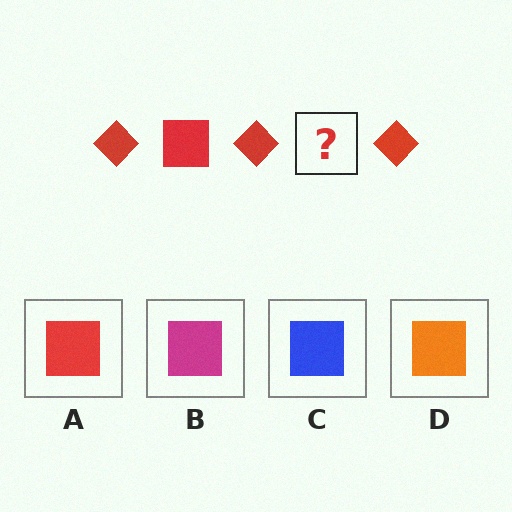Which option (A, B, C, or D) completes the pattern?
A.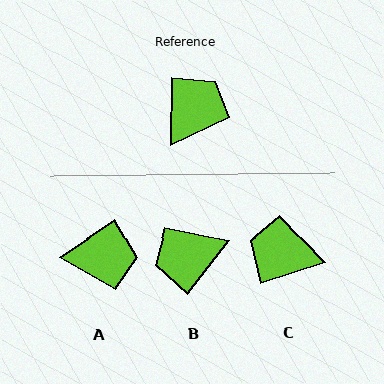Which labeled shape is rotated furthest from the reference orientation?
B, about 143 degrees away.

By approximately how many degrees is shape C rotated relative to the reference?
Approximately 109 degrees counter-clockwise.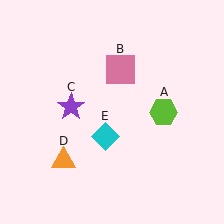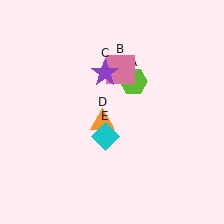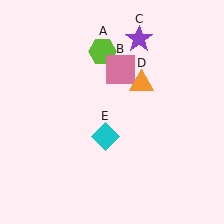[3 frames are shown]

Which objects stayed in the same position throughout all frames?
Pink square (object B) and cyan diamond (object E) remained stationary.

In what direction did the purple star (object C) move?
The purple star (object C) moved up and to the right.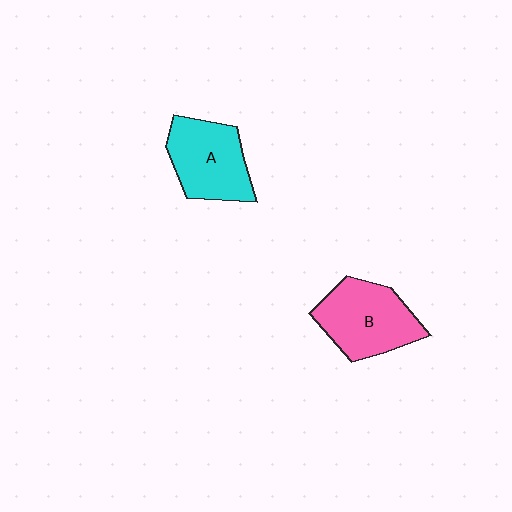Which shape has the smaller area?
Shape A (cyan).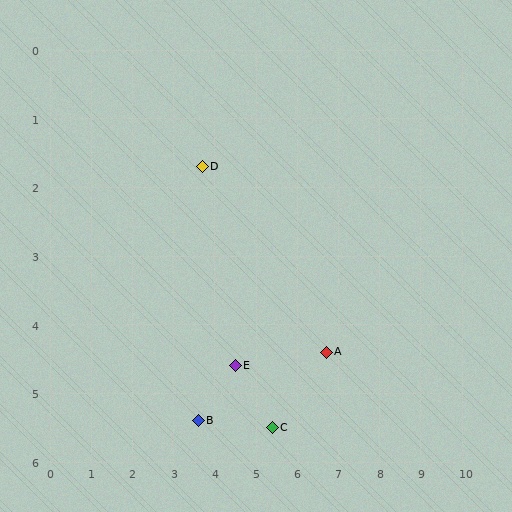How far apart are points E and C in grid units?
Points E and C are about 1.3 grid units apart.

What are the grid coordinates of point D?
Point D is at approximately (3.7, 1.7).